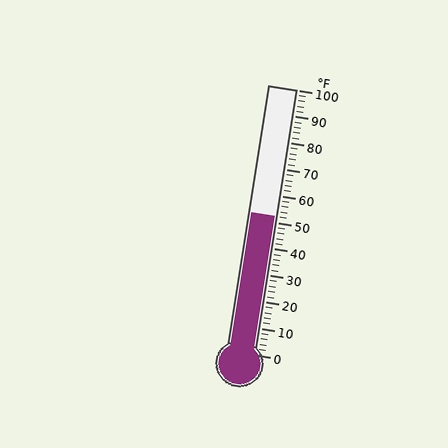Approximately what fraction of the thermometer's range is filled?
The thermometer is filled to approximately 50% of its range.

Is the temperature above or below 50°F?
The temperature is above 50°F.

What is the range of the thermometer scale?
The thermometer scale ranges from 0°F to 100°F.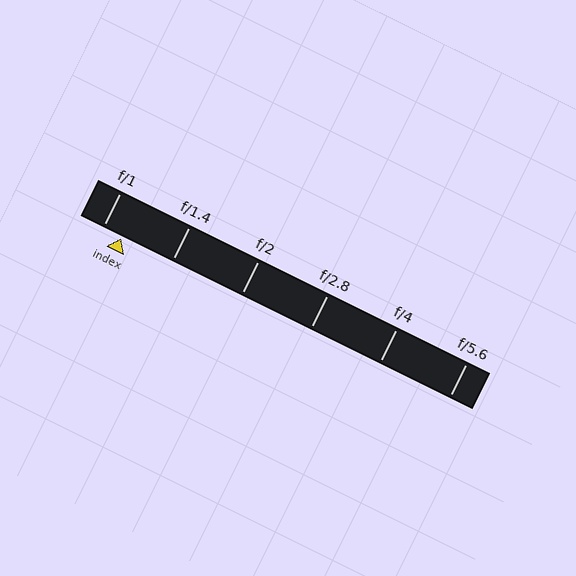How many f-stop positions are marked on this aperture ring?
There are 6 f-stop positions marked.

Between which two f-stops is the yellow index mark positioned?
The index mark is between f/1 and f/1.4.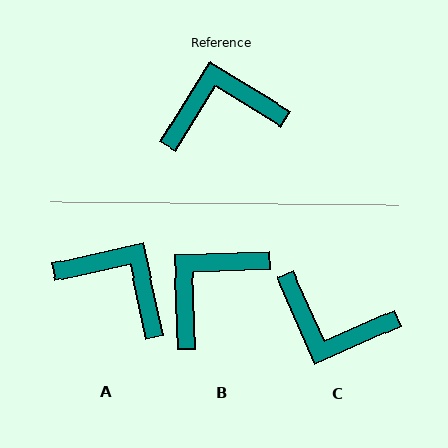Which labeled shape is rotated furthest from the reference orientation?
C, about 145 degrees away.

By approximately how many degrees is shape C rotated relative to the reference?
Approximately 145 degrees counter-clockwise.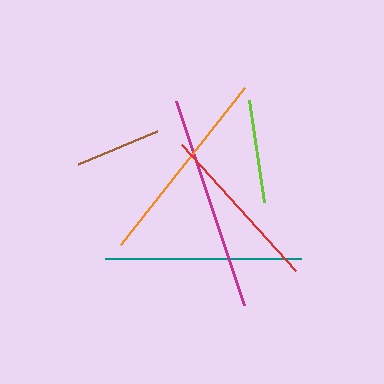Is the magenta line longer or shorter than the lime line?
The magenta line is longer than the lime line.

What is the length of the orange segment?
The orange segment is approximately 200 pixels long.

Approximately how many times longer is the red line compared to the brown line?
The red line is approximately 2.0 times the length of the brown line.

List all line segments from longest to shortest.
From longest to shortest: magenta, orange, teal, red, lime, brown.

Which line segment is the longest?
The magenta line is the longest at approximately 214 pixels.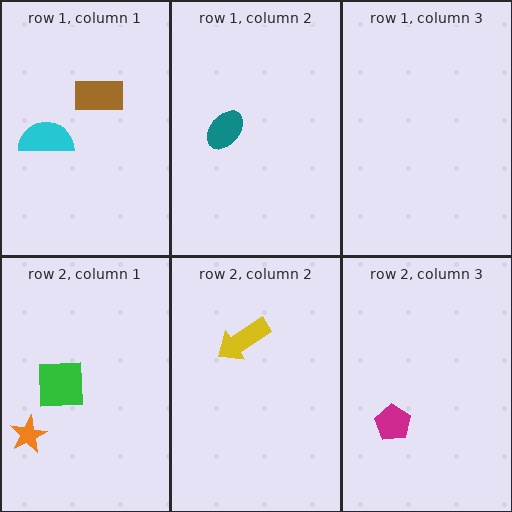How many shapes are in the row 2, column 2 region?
1.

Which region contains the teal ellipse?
The row 1, column 2 region.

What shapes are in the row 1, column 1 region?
The cyan semicircle, the brown rectangle.